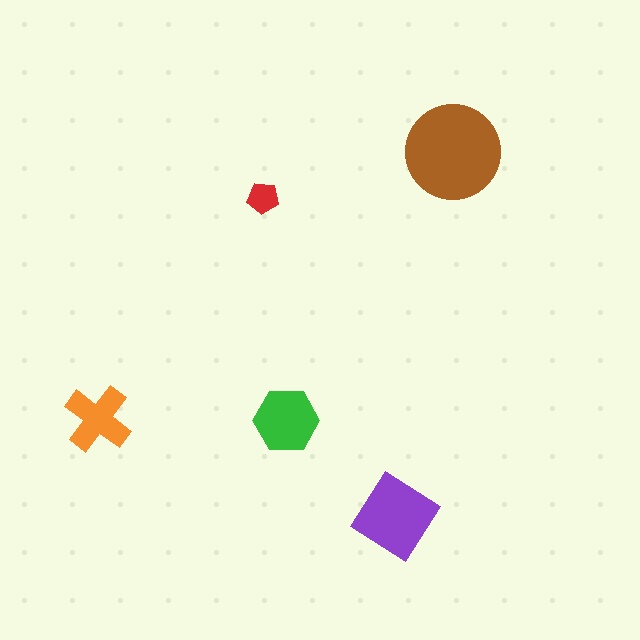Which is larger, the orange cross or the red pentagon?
The orange cross.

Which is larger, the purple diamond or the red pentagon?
The purple diamond.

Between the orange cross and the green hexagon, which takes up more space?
The green hexagon.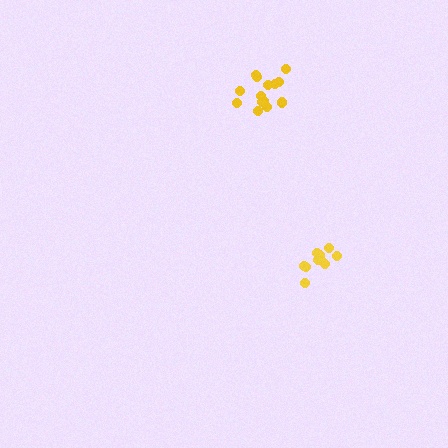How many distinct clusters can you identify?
There are 2 distinct clusters.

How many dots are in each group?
Group 1: 14 dots, Group 2: 11 dots (25 total).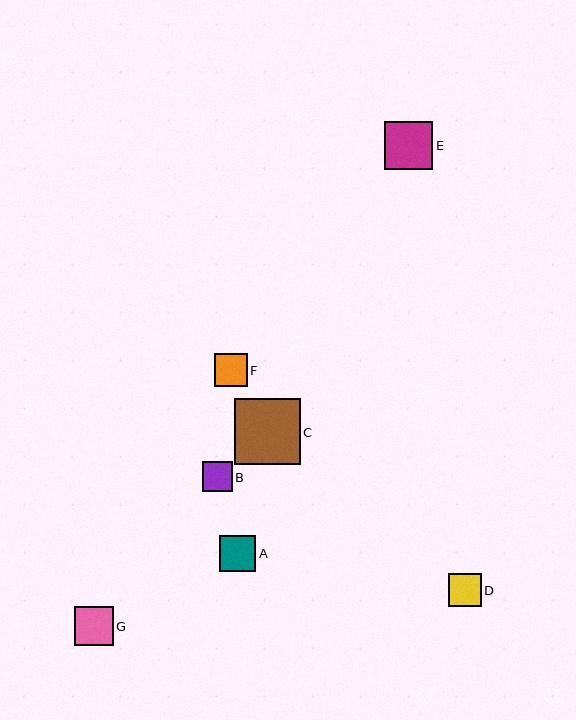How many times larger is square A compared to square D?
Square A is approximately 1.1 times the size of square D.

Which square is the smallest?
Square B is the smallest with a size of approximately 30 pixels.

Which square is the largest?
Square C is the largest with a size of approximately 66 pixels.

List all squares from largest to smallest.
From largest to smallest: C, E, G, A, F, D, B.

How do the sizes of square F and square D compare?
Square F and square D are approximately the same size.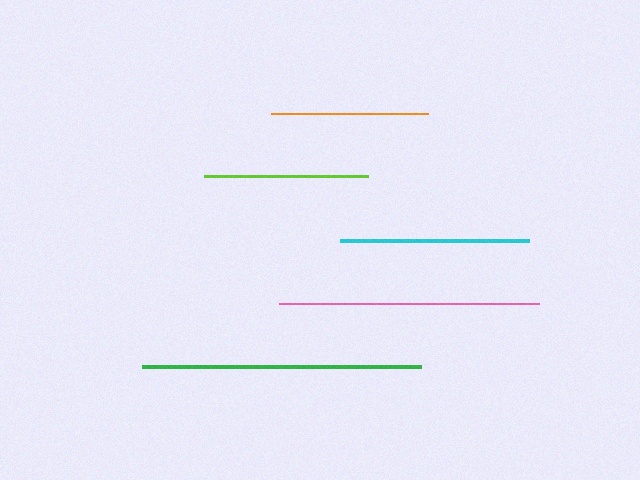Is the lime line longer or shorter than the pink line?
The pink line is longer than the lime line.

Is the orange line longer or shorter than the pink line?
The pink line is longer than the orange line.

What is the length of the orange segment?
The orange segment is approximately 157 pixels long.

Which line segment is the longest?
The green line is the longest at approximately 278 pixels.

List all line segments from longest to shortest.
From longest to shortest: green, pink, cyan, lime, orange.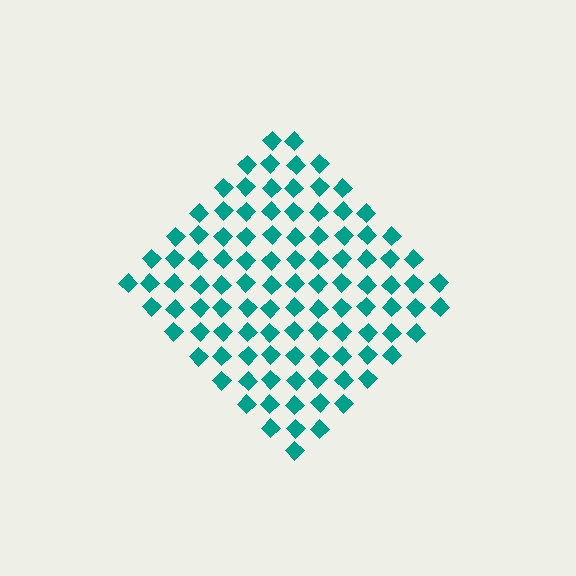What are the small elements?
The small elements are diamonds.